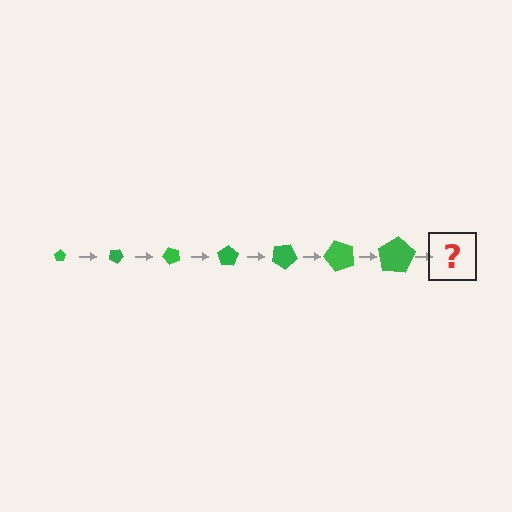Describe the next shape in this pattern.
It should be a pentagon, larger than the previous one and rotated 175 degrees from the start.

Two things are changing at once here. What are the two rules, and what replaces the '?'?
The two rules are that the pentagon grows larger each step and it rotates 25 degrees each step. The '?' should be a pentagon, larger than the previous one and rotated 175 degrees from the start.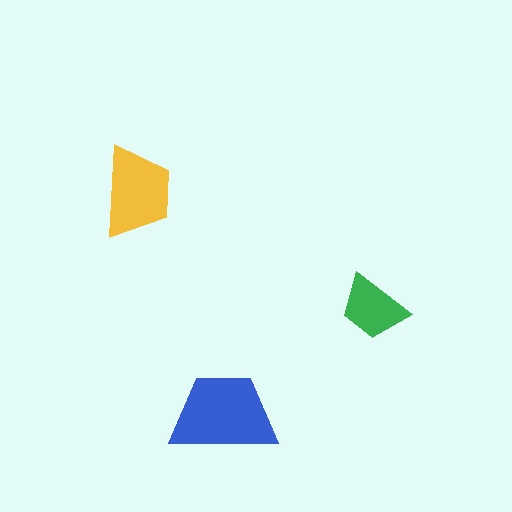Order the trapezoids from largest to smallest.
the blue one, the yellow one, the green one.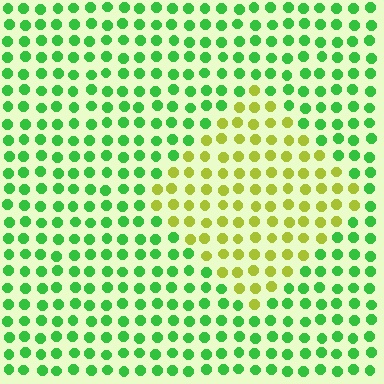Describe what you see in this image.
The image is filled with small green elements in a uniform arrangement. A diamond-shaped region is visible where the elements are tinted to a slightly different hue, forming a subtle color boundary.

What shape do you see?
I see a diamond.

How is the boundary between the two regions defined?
The boundary is defined purely by a slight shift in hue (about 53 degrees). Spacing, size, and orientation are identical on both sides.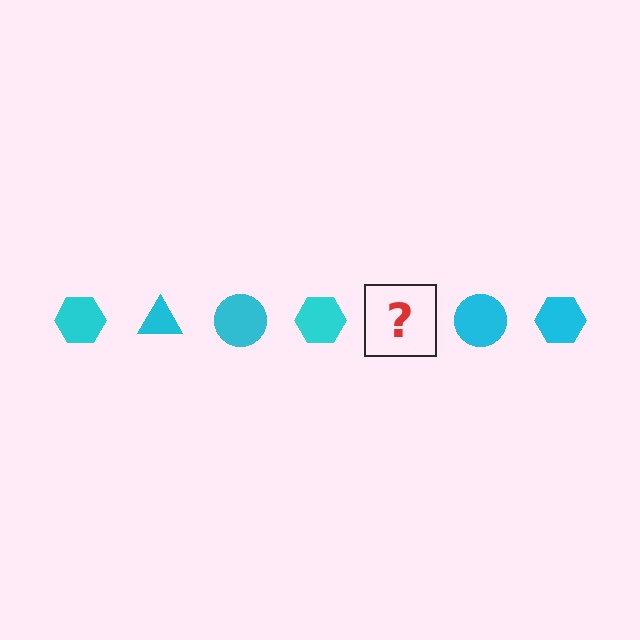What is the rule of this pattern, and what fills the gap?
The rule is that the pattern cycles through hexagon, triangle, circle shapes in cyan. The gap should be filled with a cyan triangle.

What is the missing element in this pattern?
The missing element is a cyan triangle.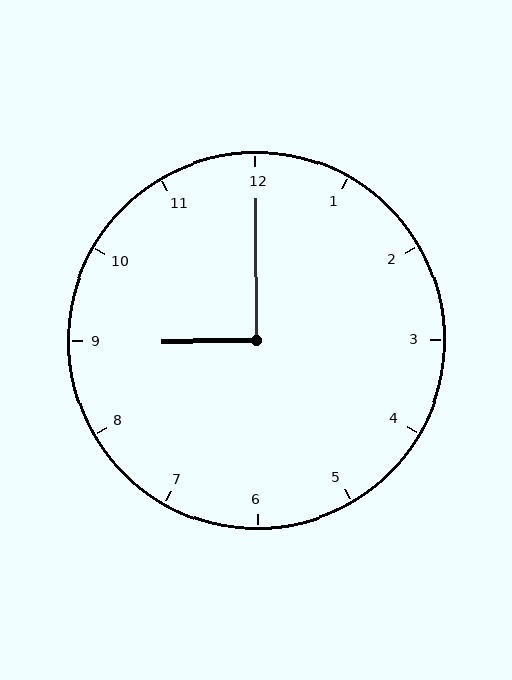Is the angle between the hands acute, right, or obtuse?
It is right.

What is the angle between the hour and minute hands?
Approximately 90 degrees.